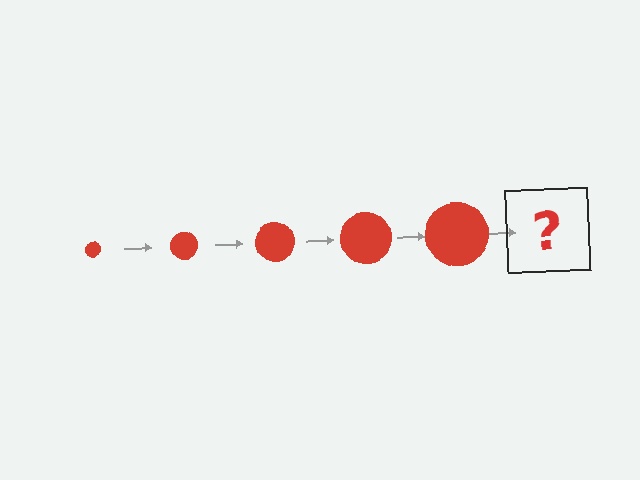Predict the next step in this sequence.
The next step is a red circle, larger than the previous one.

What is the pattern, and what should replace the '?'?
The pattern is that the circle gets progressively larger each step. The '?' should be a red circle, larger than the previous one.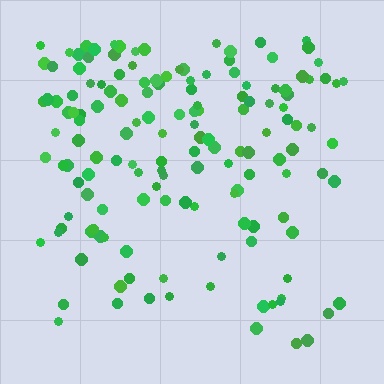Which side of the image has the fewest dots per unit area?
The bottom.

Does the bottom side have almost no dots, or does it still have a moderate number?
Still a moderate number, just noticeably fewer than the top.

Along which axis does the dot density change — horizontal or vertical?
Vertical.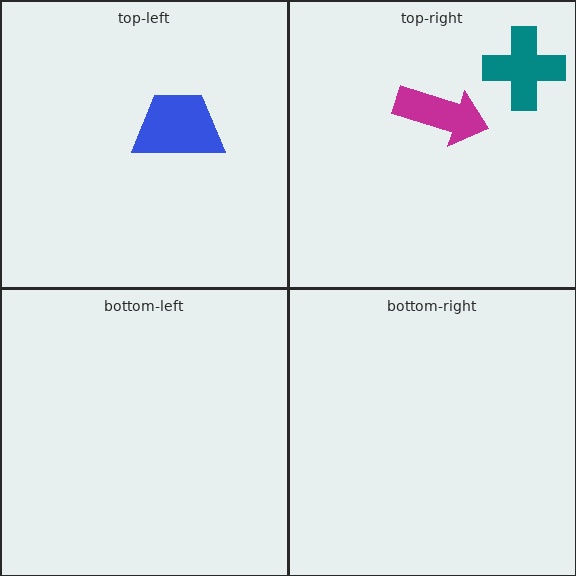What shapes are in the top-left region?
The blue trapezoid.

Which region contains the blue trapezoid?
The top-left region.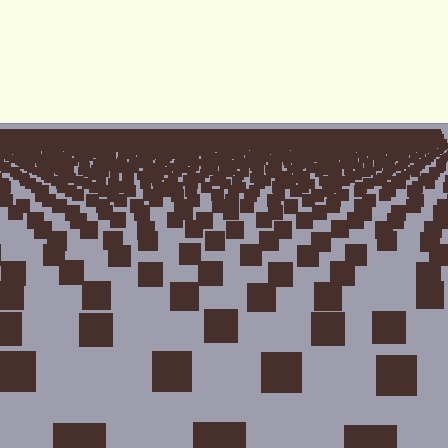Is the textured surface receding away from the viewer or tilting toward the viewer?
The surface is receding away from the viewer. Texture elements get smaller and denser toward the top.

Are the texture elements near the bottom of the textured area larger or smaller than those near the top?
Larger. Near the bottom, elements are closer to the viewer and appear at a bigger on-screen size.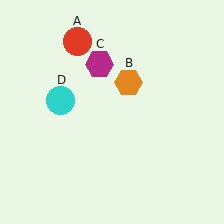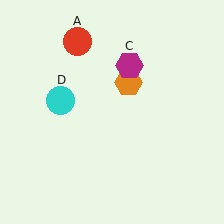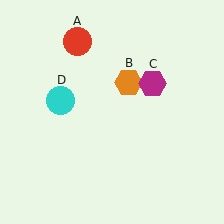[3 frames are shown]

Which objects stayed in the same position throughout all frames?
Red circle (object A) and orange hexagon (object B) and cyan circle (object D) remained stationary.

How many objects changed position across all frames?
1 object changed position: magenta hexagon (object C).